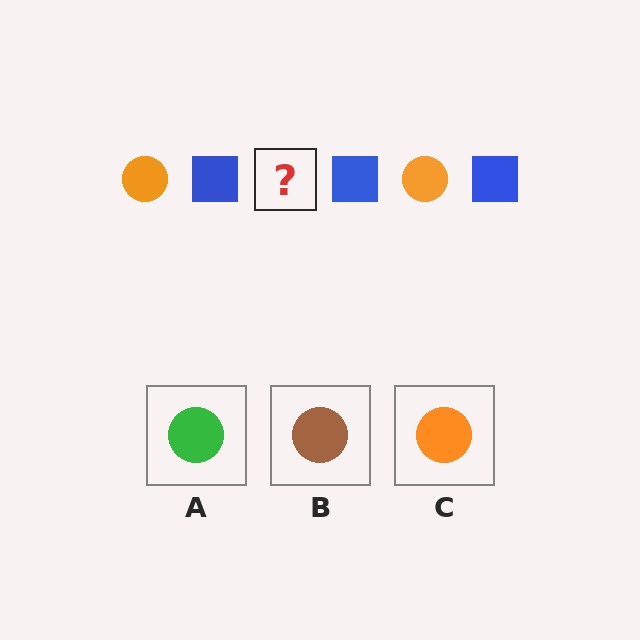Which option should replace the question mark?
Option C.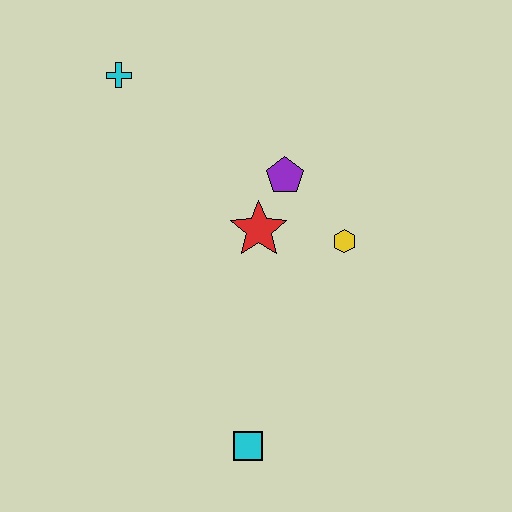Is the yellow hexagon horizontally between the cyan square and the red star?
No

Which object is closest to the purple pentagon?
The red star is closest to the purple pentagon.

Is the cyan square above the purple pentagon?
No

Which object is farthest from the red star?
The cyan square is farthest from the red star.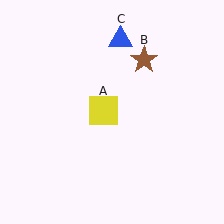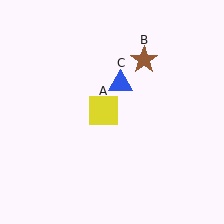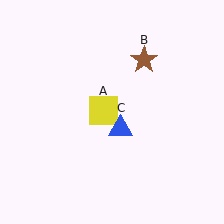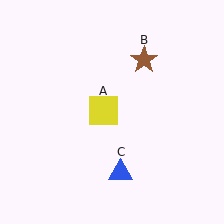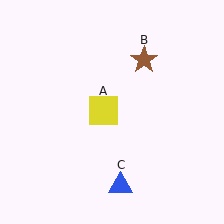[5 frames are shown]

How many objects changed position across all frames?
1 object changed position: blue triangle (object C).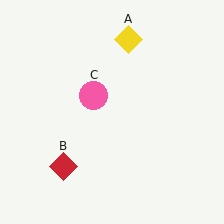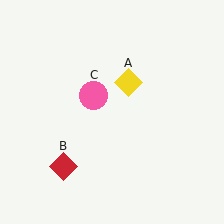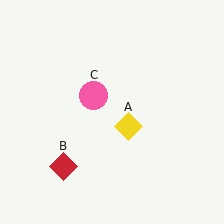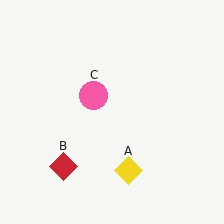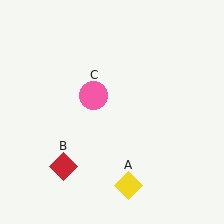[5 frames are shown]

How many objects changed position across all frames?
1 object changed position: yellow diamond (object A).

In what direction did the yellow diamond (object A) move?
The yellow diamond (object A) moved down.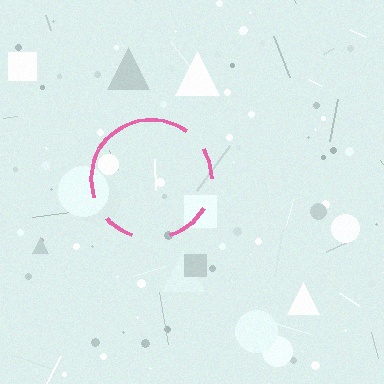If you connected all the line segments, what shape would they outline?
They would outline a circle.